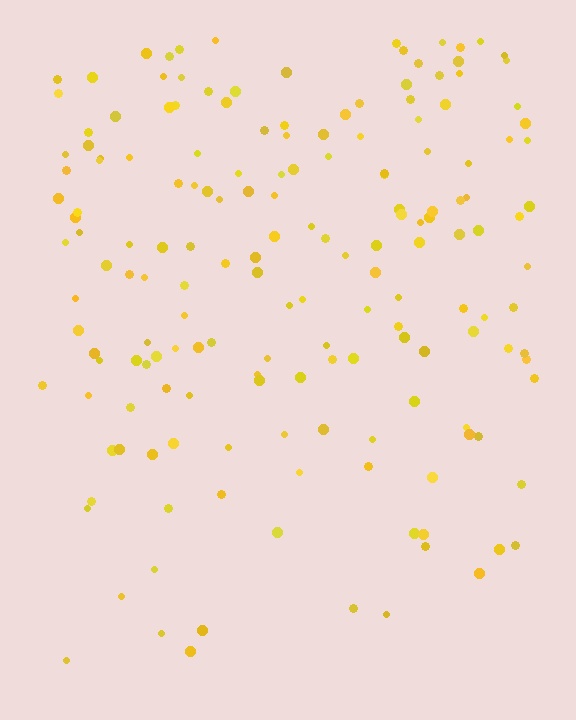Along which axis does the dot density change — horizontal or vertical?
Vertical.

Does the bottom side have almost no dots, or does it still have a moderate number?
Still a moderate number, just noticeably fewer than the top.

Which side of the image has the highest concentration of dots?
The top.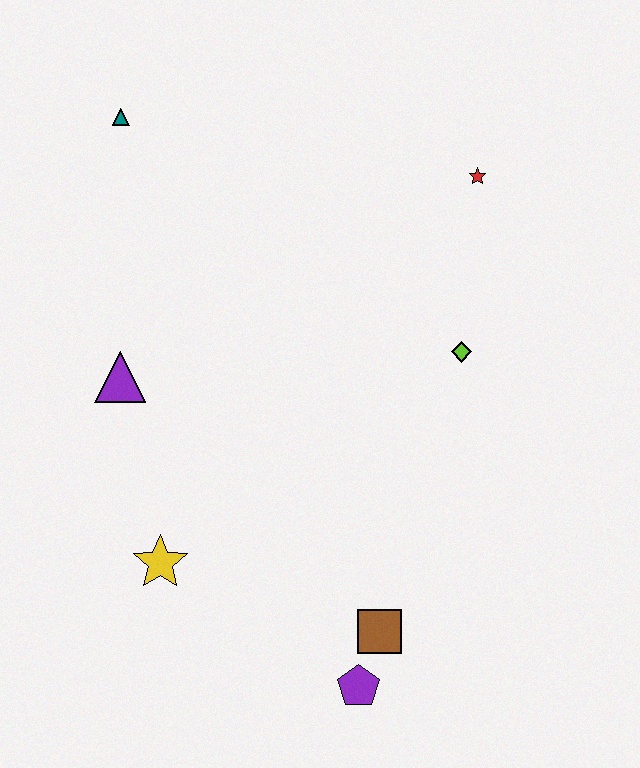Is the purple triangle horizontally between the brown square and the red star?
No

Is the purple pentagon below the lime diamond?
Yes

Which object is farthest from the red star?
The purple pentagon is farthest from the red star.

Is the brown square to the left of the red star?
Yes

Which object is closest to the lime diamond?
The red star is closest to the lime diamond.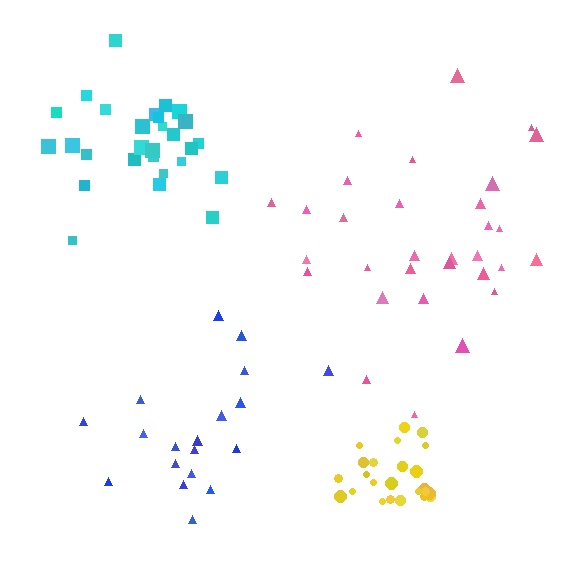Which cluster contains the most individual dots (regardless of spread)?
Pink (31).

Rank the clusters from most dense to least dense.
yellow, cyan, pink, blue.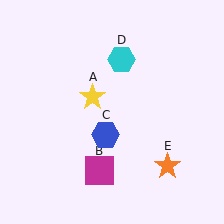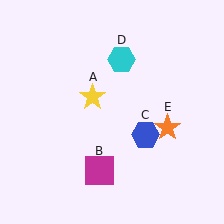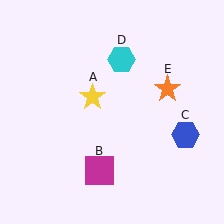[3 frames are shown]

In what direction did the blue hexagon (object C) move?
The blue hexagon (object C) moved right.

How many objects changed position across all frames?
2 objects changed position: blue hexagon (object C), orange star (object E).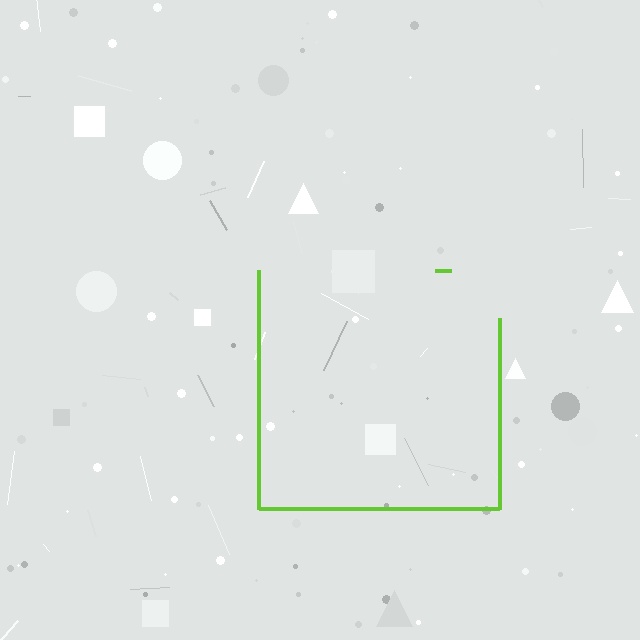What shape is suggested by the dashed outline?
The dashed outline suggests a square.